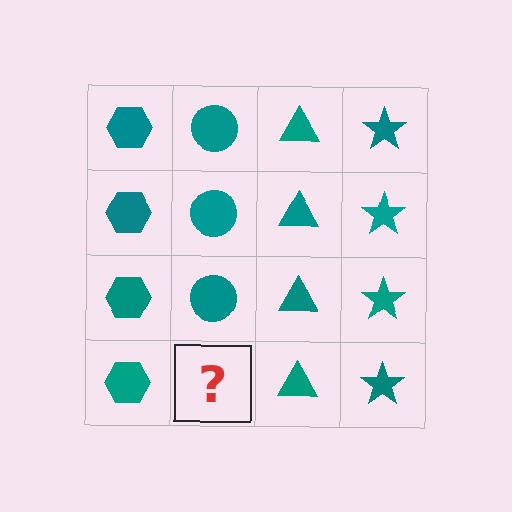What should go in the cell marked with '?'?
The missing cell should contain a teal circle.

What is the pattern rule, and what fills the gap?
The rule is that each column has a consistent shape. The gap should be filled with a teal circle.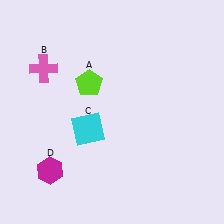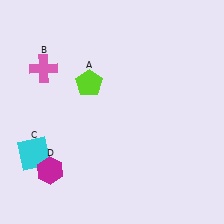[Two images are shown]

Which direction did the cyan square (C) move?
The cyan square (C) moved left.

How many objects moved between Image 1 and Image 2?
1 object moved between the two images.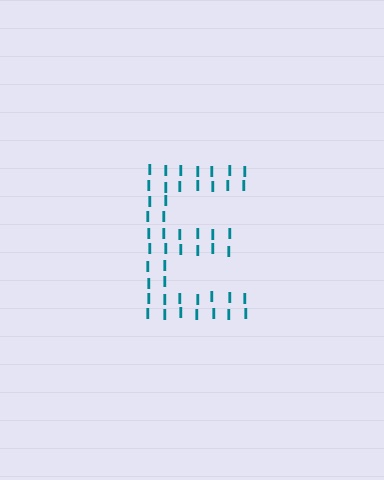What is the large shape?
The large shape is the letter E.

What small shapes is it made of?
It is made of small letter I's.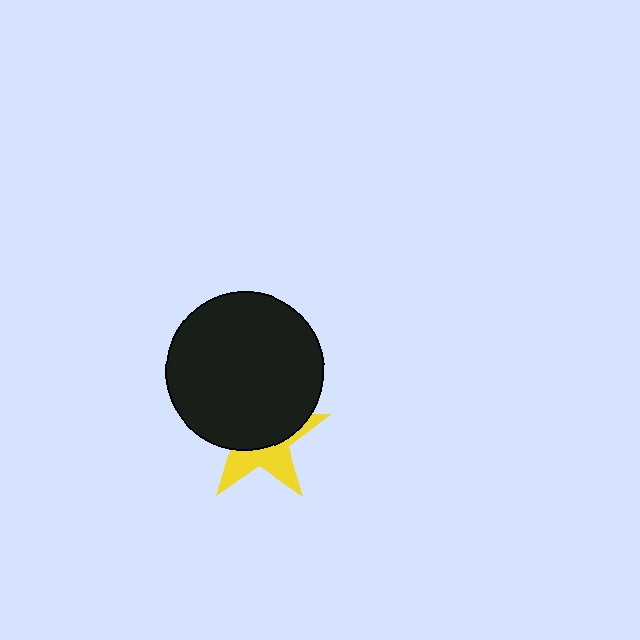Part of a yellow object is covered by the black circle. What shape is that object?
It is a star.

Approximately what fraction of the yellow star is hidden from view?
Roughly 60% of the yellow star is hidden behind the black circle.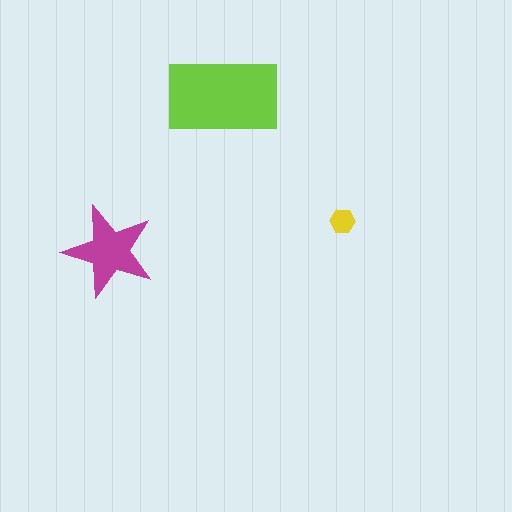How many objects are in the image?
There are 3 objects in the image.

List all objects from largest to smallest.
The lime rectangle, the magenta star, the yellow hexagon.